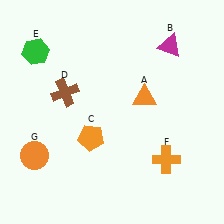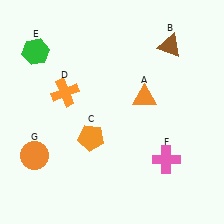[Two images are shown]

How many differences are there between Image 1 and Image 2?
There are 3 differences between the two images.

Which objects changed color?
B changed from magenta to brown. D changed from brown to orange. F changed from orange to pink.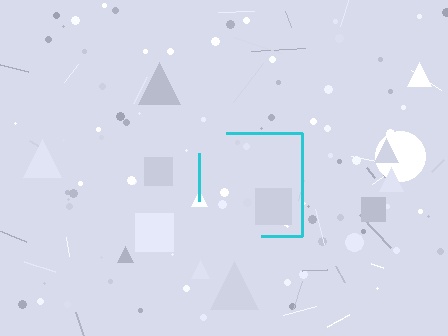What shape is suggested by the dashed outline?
The dashed outline suggests a square.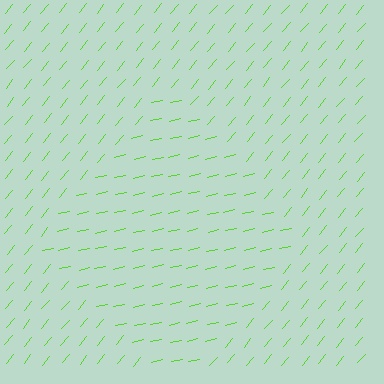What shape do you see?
I see a diamond.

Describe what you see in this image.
The image is filled with small lime line segments. A diamond region in the image has lines oriented differently from the surrounding lines, creating a visible texture boundary.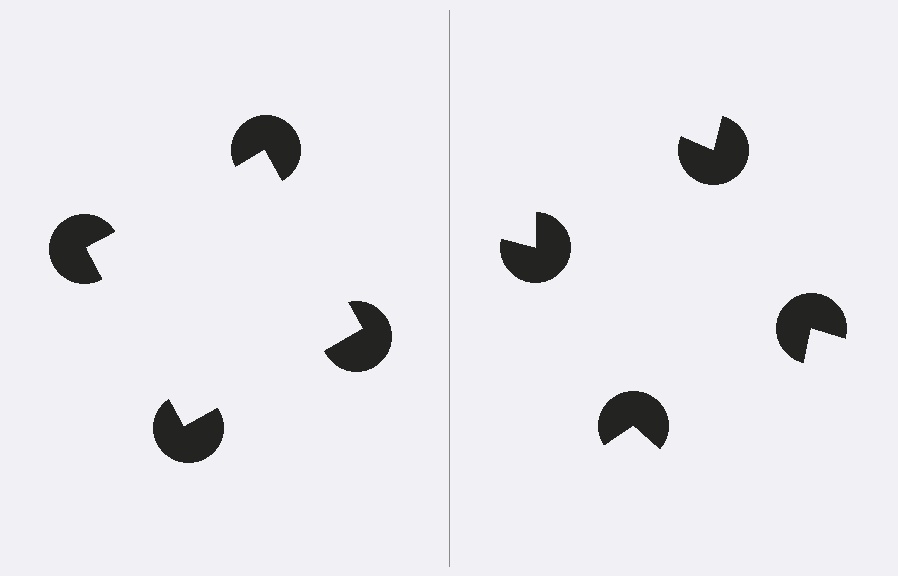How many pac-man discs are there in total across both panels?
8 — 4 on each side.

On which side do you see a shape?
An illusory square appears on the left side. On the right side the wedge cuts are rotated, so no coherent shape forms.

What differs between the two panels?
The pac-man discs are positioned identically on both sides; only the wedge orientations differ. On the left they align to a square; on the right they are misaligned.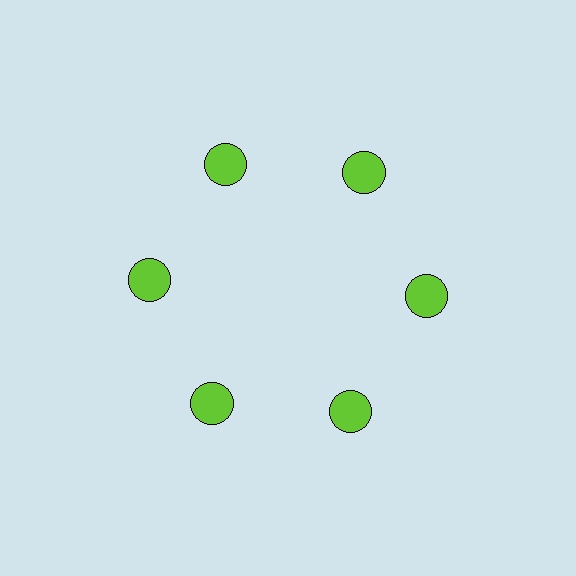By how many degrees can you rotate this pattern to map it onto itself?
The pattern maps onto itself every 60 degrees of rotation.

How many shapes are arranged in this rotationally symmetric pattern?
There are 6 shapes, arranged in 6 groups of 1.